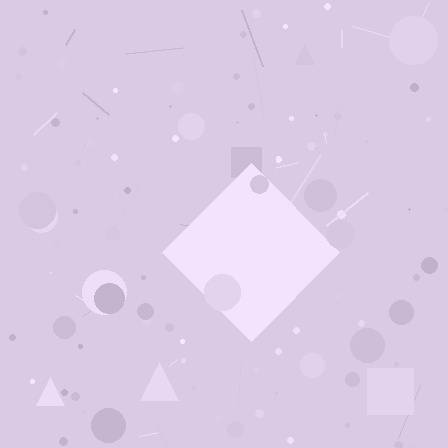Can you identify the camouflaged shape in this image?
The camouflaged shape is a diamond.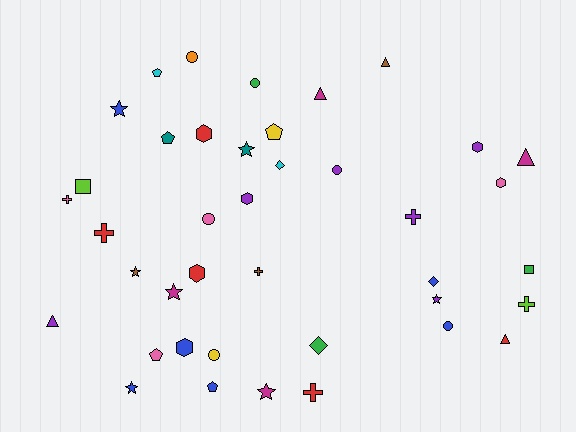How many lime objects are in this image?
There are 2 lime objects.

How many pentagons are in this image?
There are 5 pentagons.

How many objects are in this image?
There are 40 objects.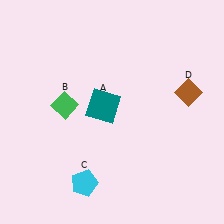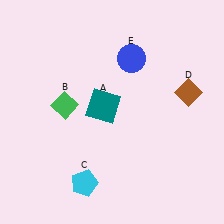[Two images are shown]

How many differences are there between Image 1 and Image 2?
There is 1 difference between the two images.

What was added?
A blue circle (E) was added in Image 2.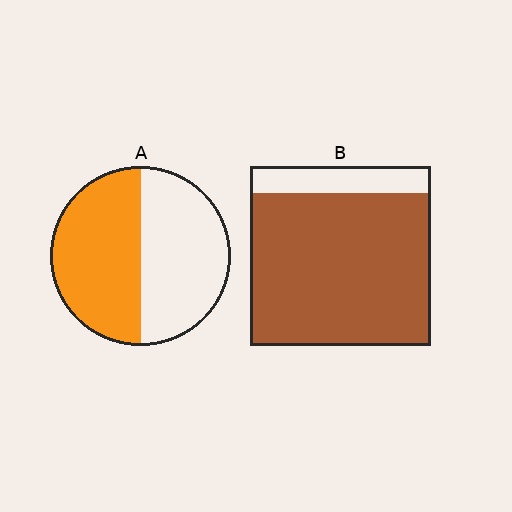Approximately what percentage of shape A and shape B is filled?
A is approximately 50% and B is approximately 85%.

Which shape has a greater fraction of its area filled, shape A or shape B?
Shape B.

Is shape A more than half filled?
Roughly half.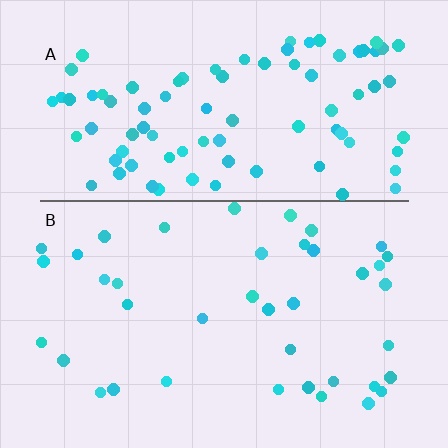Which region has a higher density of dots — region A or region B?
A (the top).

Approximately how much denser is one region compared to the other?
Approximately 2.3× — region A over region B.